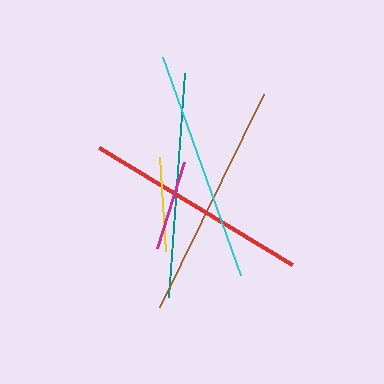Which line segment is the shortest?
The magenta line is the shortest at approximately 90 pixels.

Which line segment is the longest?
The brown line is the longest at approximately 236 pixels.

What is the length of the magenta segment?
The magenta segment is approximately 90 pixels long.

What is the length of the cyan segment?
The cyan segment is approximately 231 pixels long.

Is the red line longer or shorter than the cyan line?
The cyan line is longer than the red line.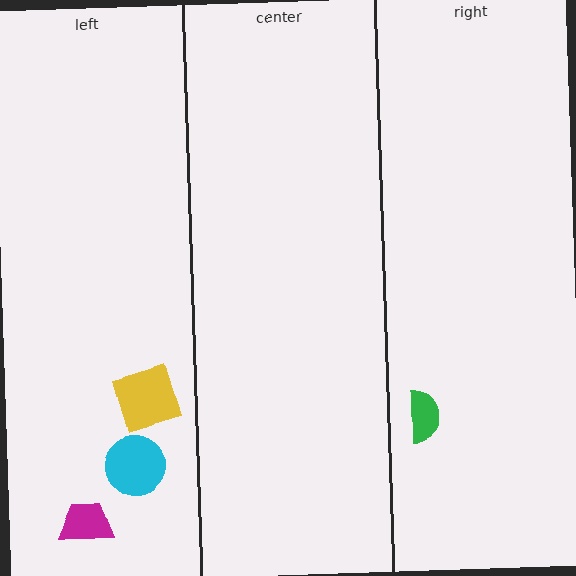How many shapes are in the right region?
1.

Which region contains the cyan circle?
The left region.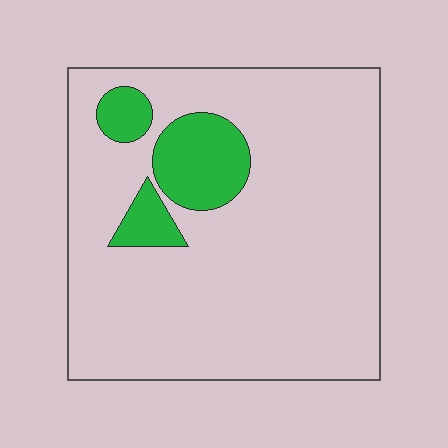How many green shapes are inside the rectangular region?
3.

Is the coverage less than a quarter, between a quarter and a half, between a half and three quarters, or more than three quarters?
Less than a quarter.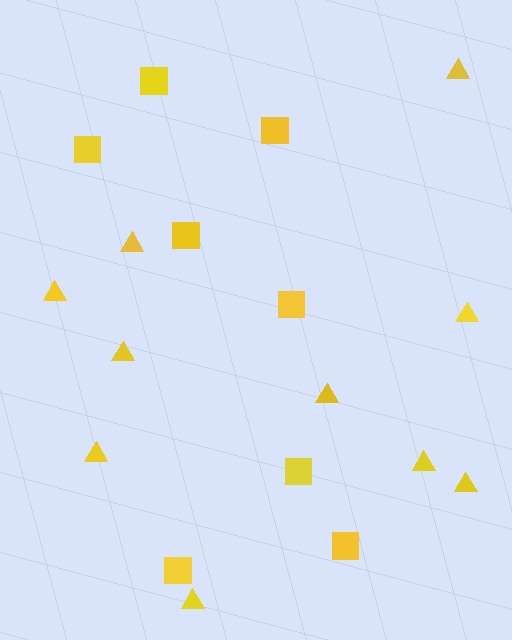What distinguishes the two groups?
There are 2 groups: one group of triangles (10) and one group of squares (8).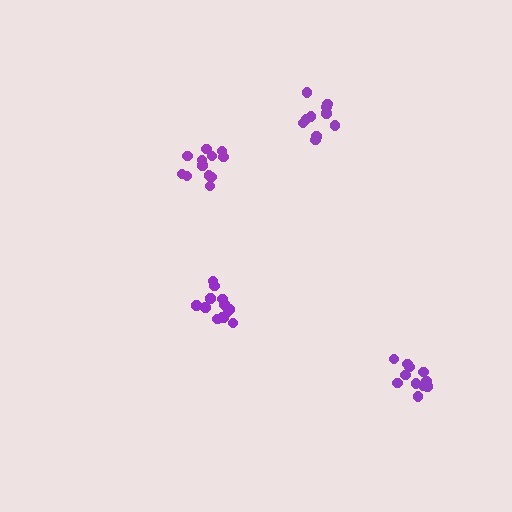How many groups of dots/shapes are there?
There are 4 groups.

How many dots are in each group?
Group 1: 12 dots, Group 2: 12 dots, Group 3: 13 dots, Group 4: 10 dots (47 total).